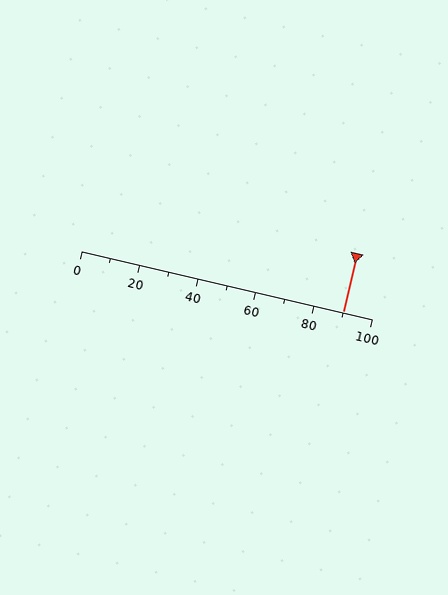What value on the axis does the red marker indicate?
The marker indicates approximately 90.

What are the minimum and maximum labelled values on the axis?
The axis runs from 0 to 100.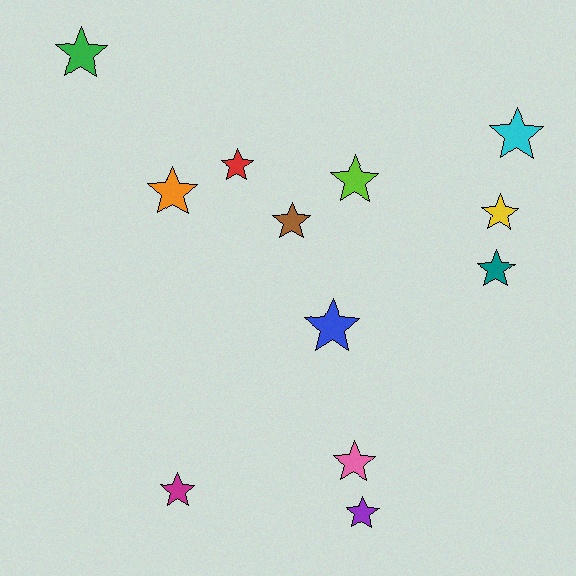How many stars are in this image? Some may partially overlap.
There are 12 stars.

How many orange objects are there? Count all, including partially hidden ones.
There is 1 orange object.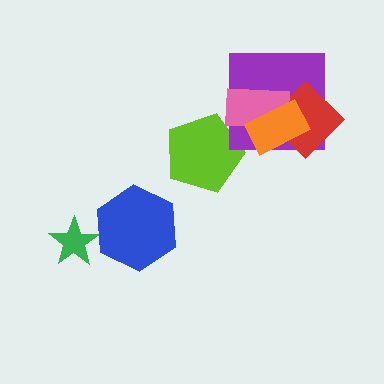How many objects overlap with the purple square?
3 objects overlap with the purple square.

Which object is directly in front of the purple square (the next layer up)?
The red diamond is directly in front of the purple square.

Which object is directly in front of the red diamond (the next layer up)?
The pink rectangle is directly in front of the red diamond.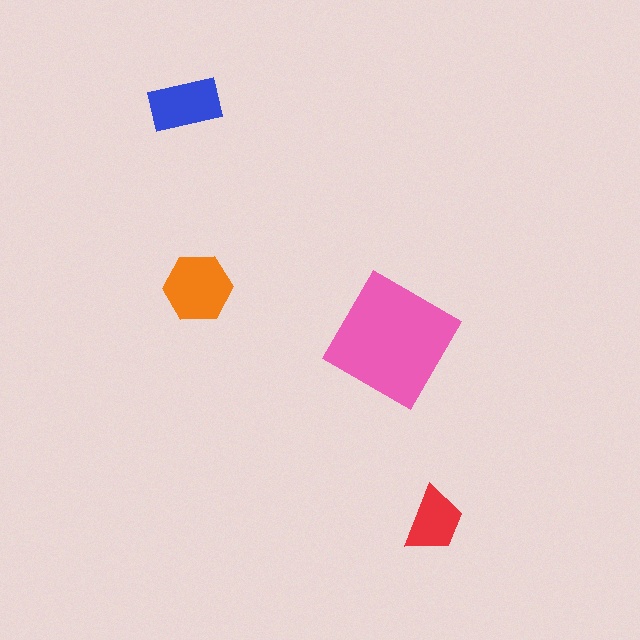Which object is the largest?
The pink square.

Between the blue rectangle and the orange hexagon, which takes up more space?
The orange hexagon.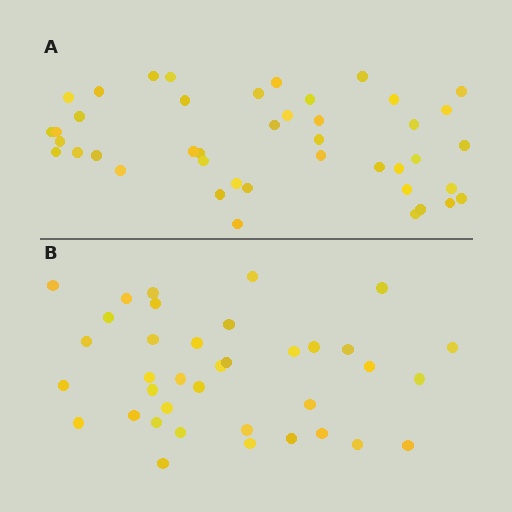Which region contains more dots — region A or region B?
Region A (the top region) has more dots.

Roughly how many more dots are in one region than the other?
Region A has about 6 more dots than region B.